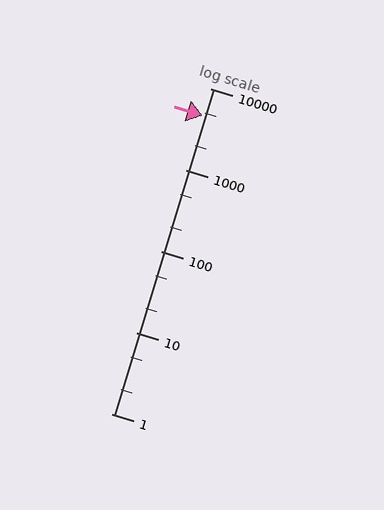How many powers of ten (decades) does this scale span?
The scale spans 4 decades, from 1 to 10000.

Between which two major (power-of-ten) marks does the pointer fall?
The pointer is between 1000 and 10000.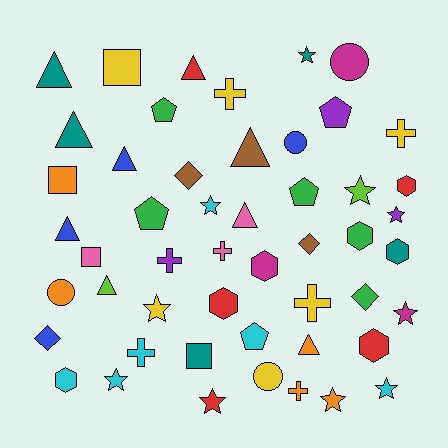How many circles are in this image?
There are 4 circles.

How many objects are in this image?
There are 50 objects.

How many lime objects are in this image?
There are 2 lime objects.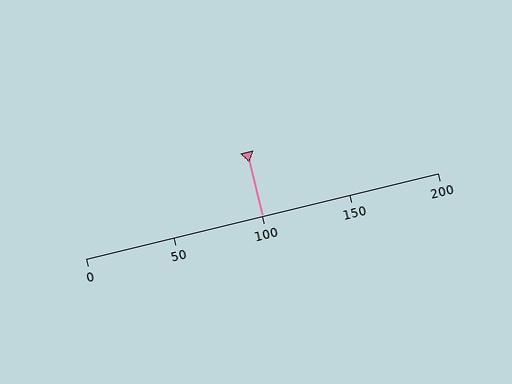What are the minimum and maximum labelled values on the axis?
The axis runs from 0 to 200.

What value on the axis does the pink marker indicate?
The marker indicates approximately 100.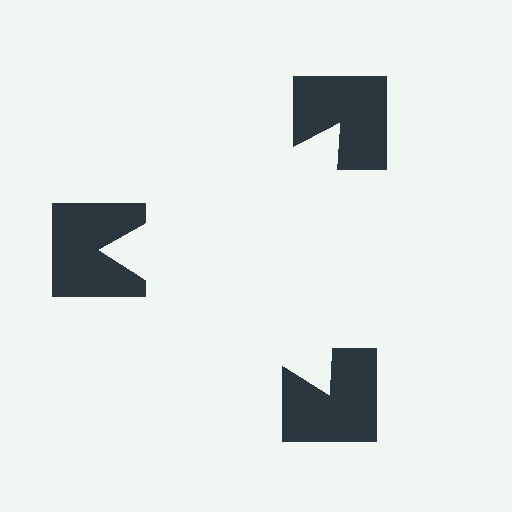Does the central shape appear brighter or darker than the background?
It typically appears slightly brighter than the background, even though no actual brightness change is drawn.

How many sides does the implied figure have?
3 sides.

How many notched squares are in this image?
There are 3 — one at each vertex of the illusory triangle.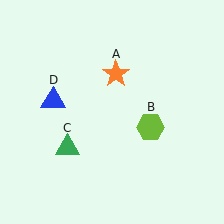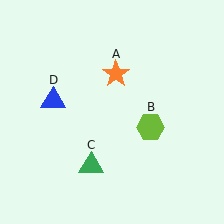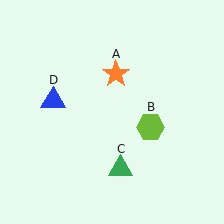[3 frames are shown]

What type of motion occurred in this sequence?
The green triangle (object C) rotated counterclockwise around the center of the scene.